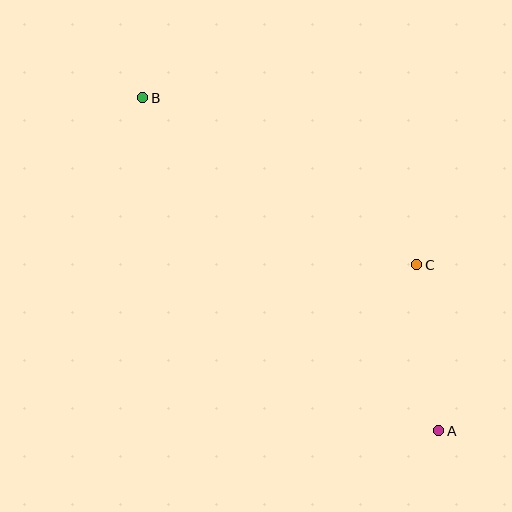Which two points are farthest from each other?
Points A and B are farthest from each other.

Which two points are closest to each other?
Points A and C are closest to each other.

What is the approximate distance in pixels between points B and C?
The distance between B and C is approximately 321 pixels.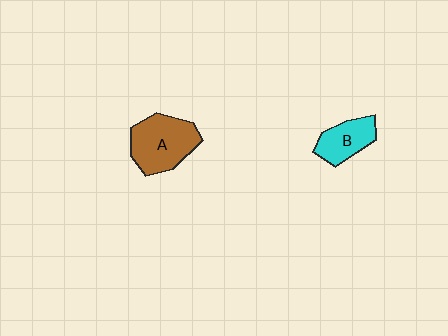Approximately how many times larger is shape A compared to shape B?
Approximately 1.6 times.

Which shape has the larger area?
Shape A (brown).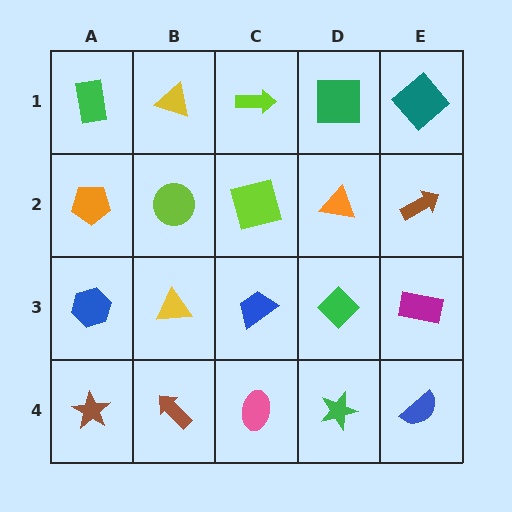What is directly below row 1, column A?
An orange pentagon.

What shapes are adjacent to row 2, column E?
A teal diamond (row 1, column E), a magenta rectangle (row 3, column E), an orange triangle (row 2, column D).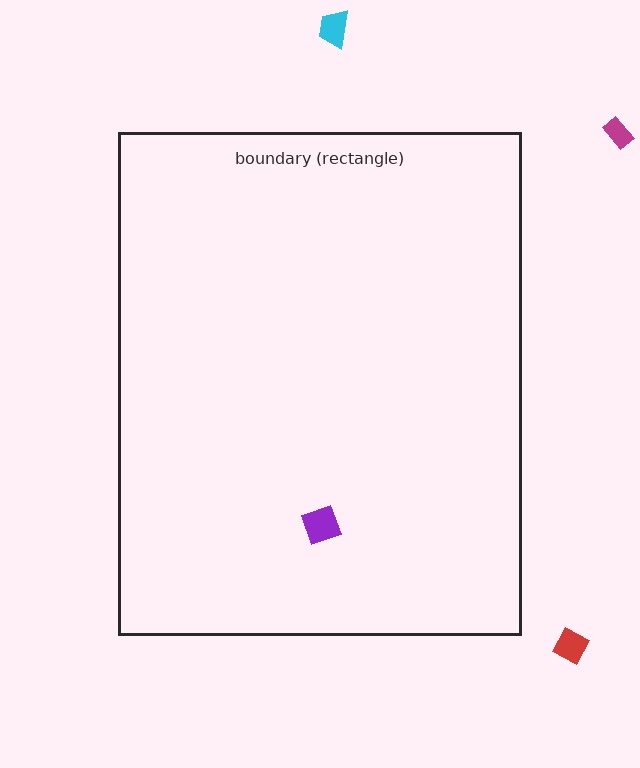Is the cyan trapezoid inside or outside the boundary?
Outside.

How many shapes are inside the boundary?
1 inside, 3 outside.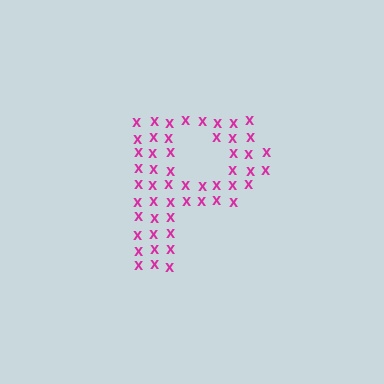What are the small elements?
The small elements are letter X's.